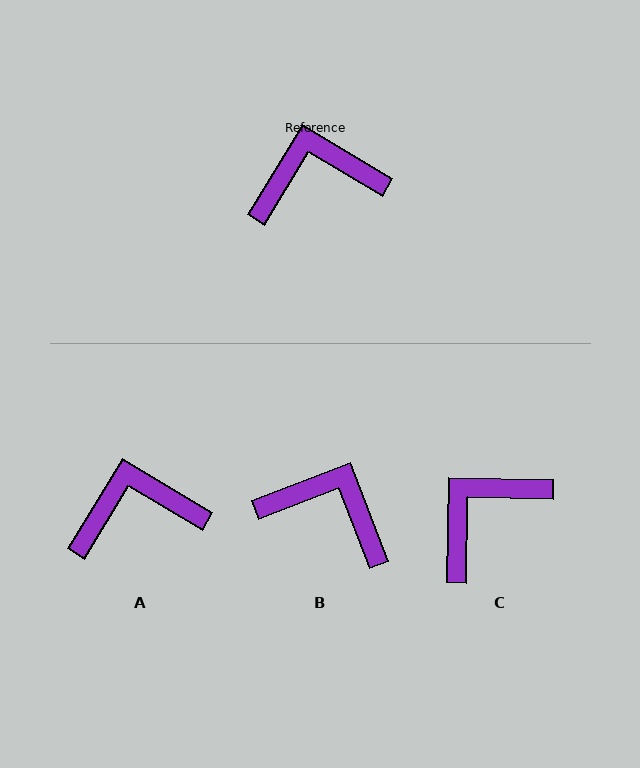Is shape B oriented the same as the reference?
No, it is off by about 38 degrees.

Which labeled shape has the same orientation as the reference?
A.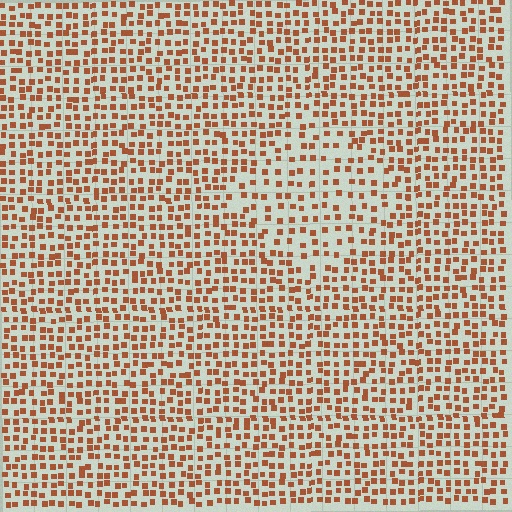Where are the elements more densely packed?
The elements are more densely packed outside the diamond boundary.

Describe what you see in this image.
The image contains small brown elements arranged at two different densities. A diamond-shaped region is visible where the elements are less densely packed than the surrounding area.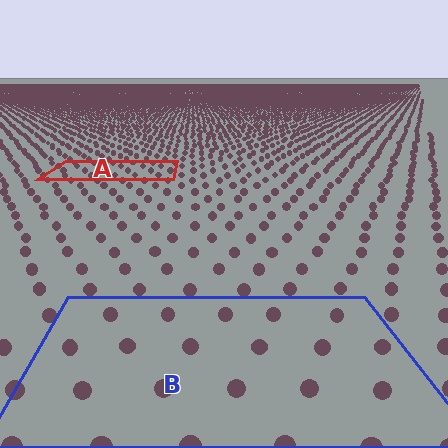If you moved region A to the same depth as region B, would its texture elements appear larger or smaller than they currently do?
They would appear larger. At a closer depth, the same texture elements are projected at a bigger on-screen size.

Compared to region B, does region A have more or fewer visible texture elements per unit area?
Region A has more texture elements per unit area — they are packed more densely because it is farther away.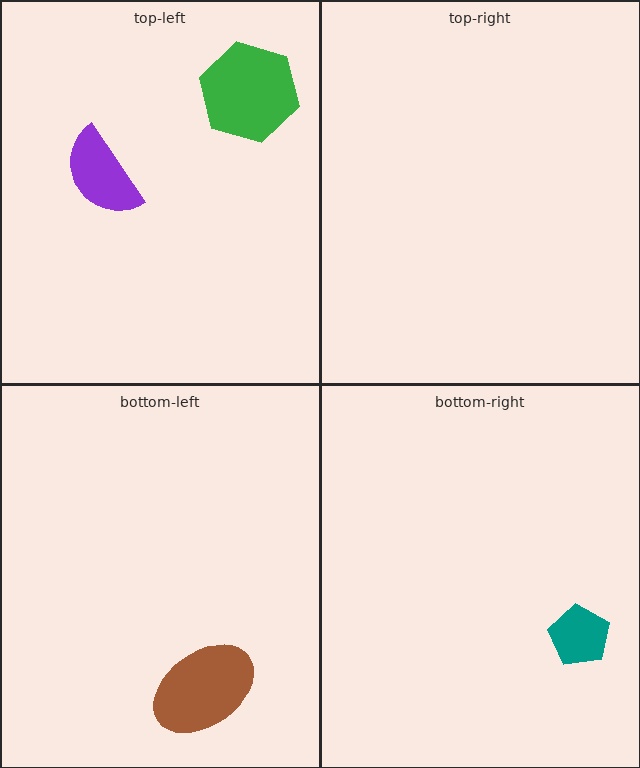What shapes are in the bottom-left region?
The brown ellipse.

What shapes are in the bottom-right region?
The teal pentagon.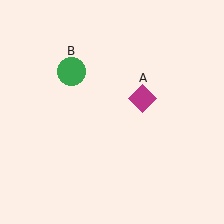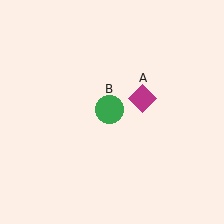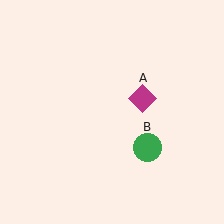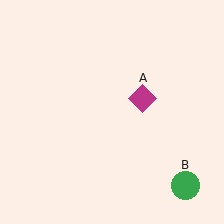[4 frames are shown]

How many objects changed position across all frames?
1 object changed position: green circle (object B).